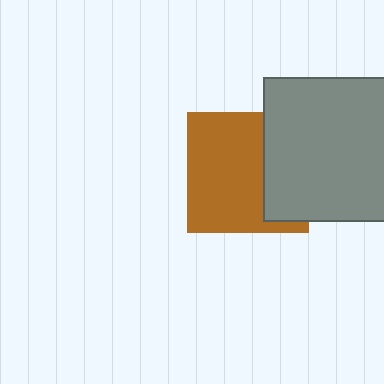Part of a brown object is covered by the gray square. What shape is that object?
It is a square.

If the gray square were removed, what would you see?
You would see the complete brown square.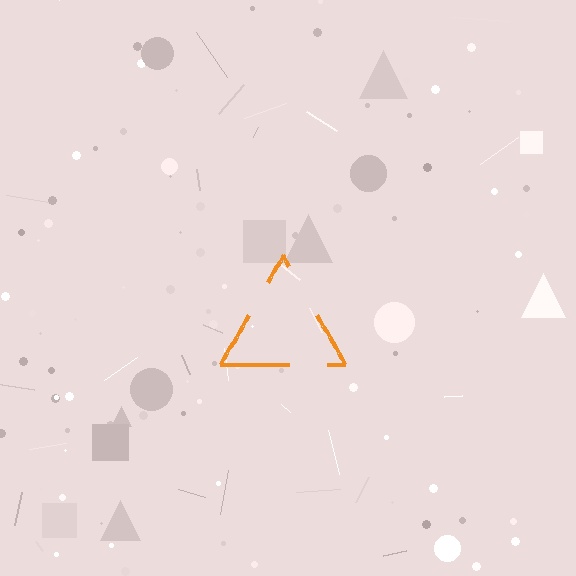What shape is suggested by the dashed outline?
The dashed outline suggests a triangle.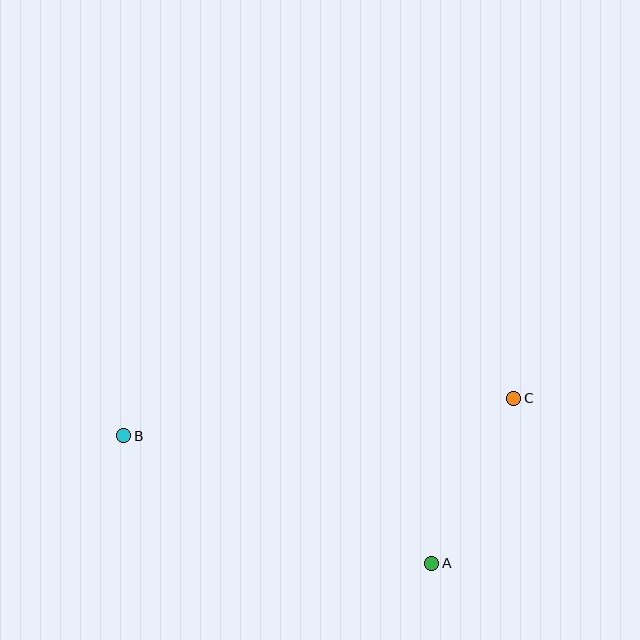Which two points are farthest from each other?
Points B and C are farthest from each other.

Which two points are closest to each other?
Points A and C are closest to each other.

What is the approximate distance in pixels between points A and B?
The distance between A and B is approximately 333 pixels.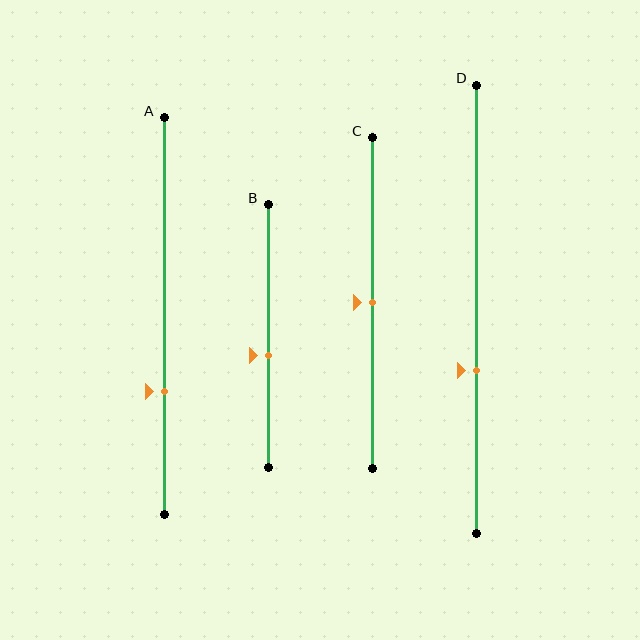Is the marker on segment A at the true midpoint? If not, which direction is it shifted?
No, the marker on segment A is shifted downward by about 19% of the segment length.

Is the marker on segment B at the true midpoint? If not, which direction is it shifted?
No, the marker on segment B is shifted downward by about 7% of the segment length.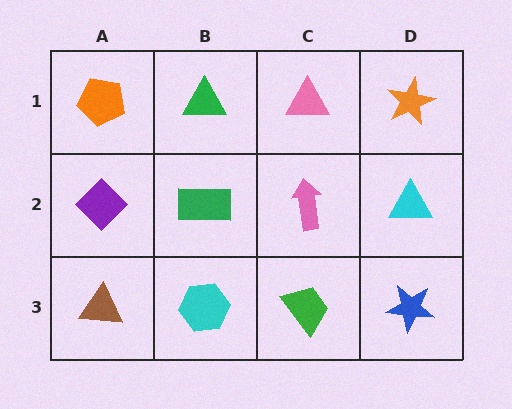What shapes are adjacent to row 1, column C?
A pink arrow (row 2, column C), a green triangle (row 1, column B), an orange star (row 1, column D).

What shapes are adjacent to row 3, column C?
A pink arrow (row 2, column C), a cyan hexagon (row 3, column B), a blue star (row 3, column D).